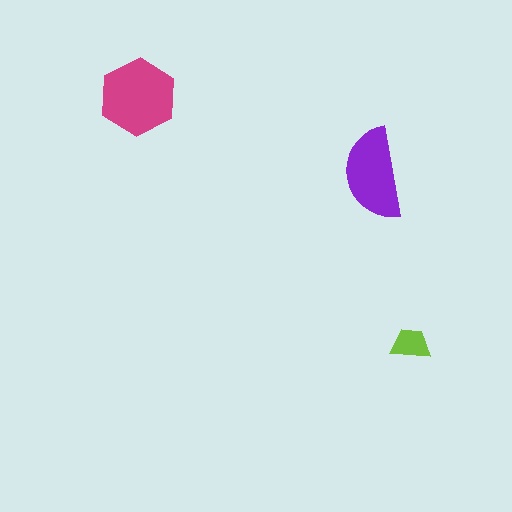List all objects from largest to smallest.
The magenta hexagon, the purple semicircle, the lime trapezoid.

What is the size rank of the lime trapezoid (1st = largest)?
3rd.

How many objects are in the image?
There are 3 objects in the image.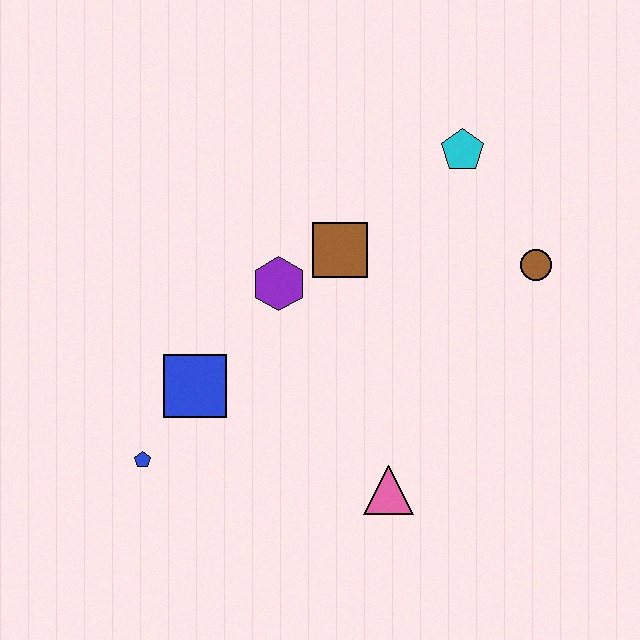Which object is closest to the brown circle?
The cyan pentagon is closest to the brown circle.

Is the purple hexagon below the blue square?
No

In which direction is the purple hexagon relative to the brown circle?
The purple hexagon is to the left of the brown circle.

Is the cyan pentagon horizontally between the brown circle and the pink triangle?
Yes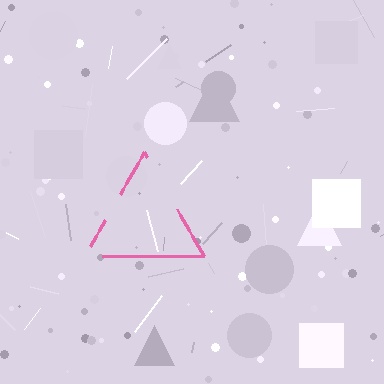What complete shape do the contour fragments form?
The contour fragments form a triangle.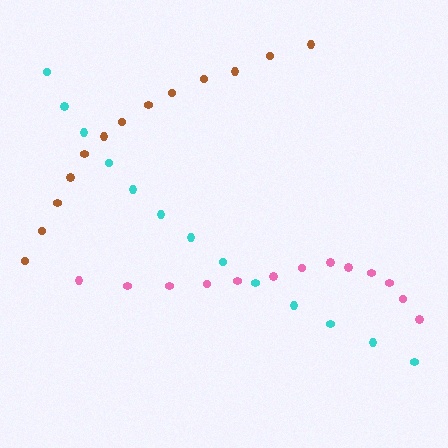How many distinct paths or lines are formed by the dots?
There are 3 distinct paths.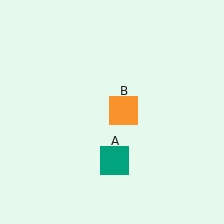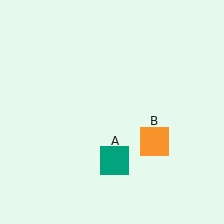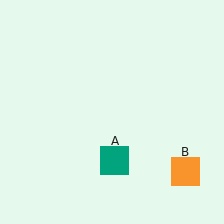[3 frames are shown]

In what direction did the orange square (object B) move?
The orange square (object B) moved down and to the right.